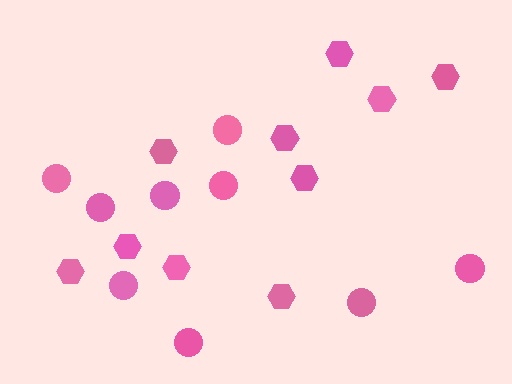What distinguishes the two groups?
There are 2 groups: one group of hexagons (10) and one group of circles (9).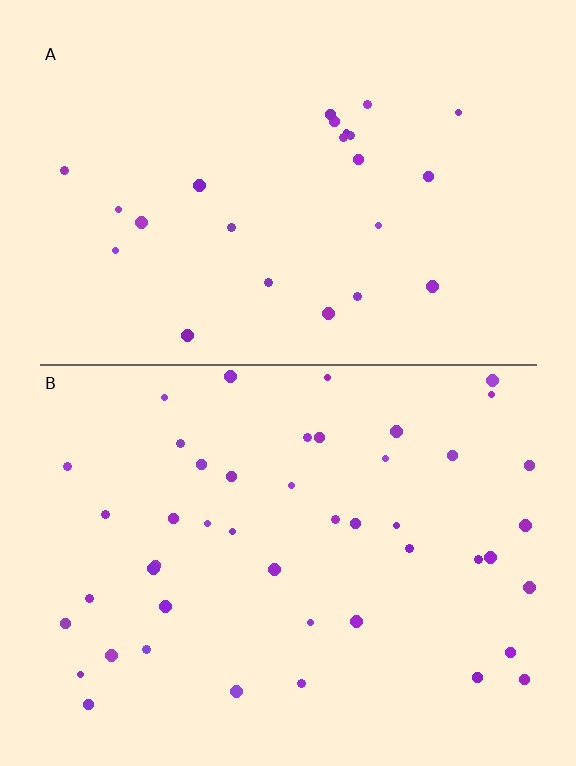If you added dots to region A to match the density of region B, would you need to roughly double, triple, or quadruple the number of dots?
Approximately double.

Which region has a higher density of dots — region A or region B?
B (the bottom).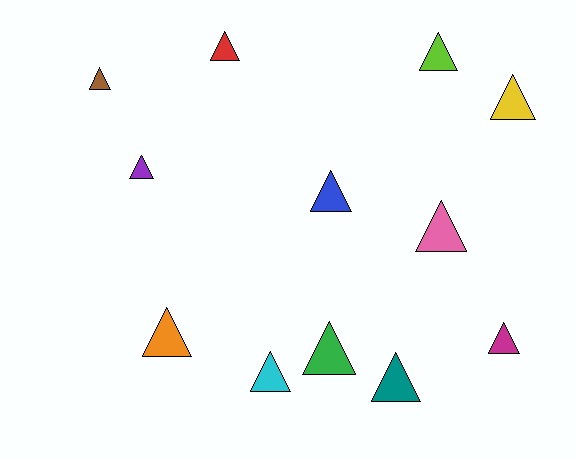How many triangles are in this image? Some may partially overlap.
There are 12 triangles.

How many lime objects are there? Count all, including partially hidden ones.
There is 1 lime object.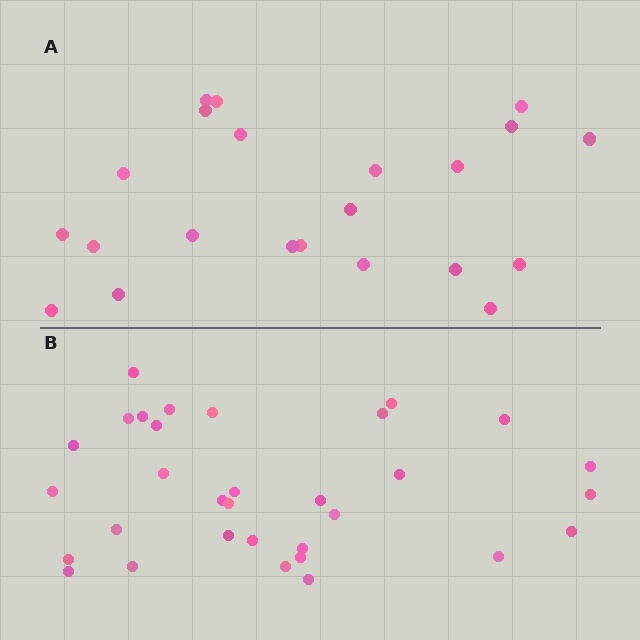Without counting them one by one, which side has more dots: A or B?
Region B (the bottom region) has more dots.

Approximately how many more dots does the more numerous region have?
Region B has roughly 10 or so more dots than region A.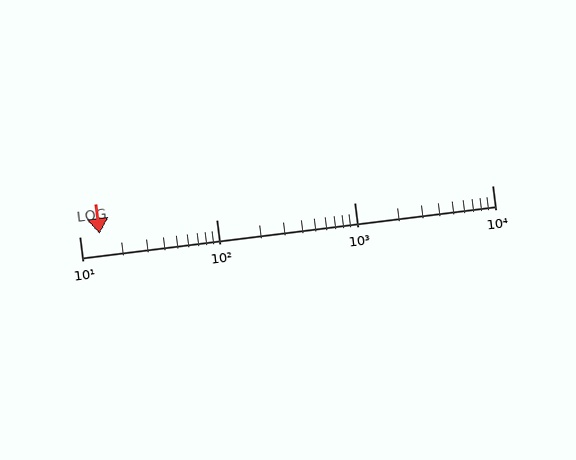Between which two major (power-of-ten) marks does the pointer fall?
The pointer is between 10 and 100.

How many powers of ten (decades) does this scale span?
The scale spans 3 decades, from 10 to 10000.